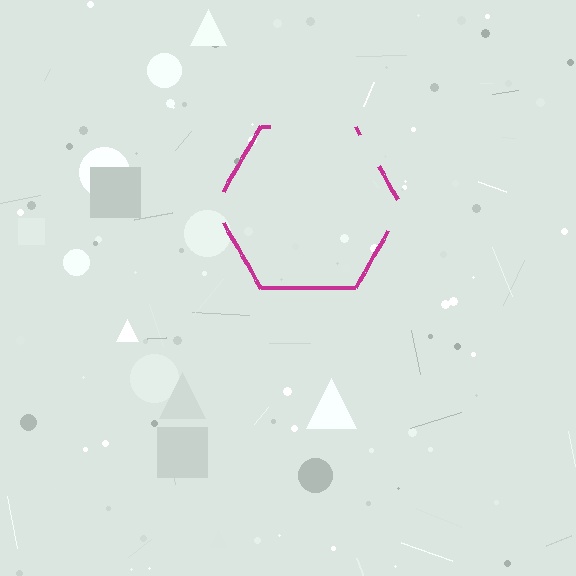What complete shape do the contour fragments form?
The contour fragments form a hexagon.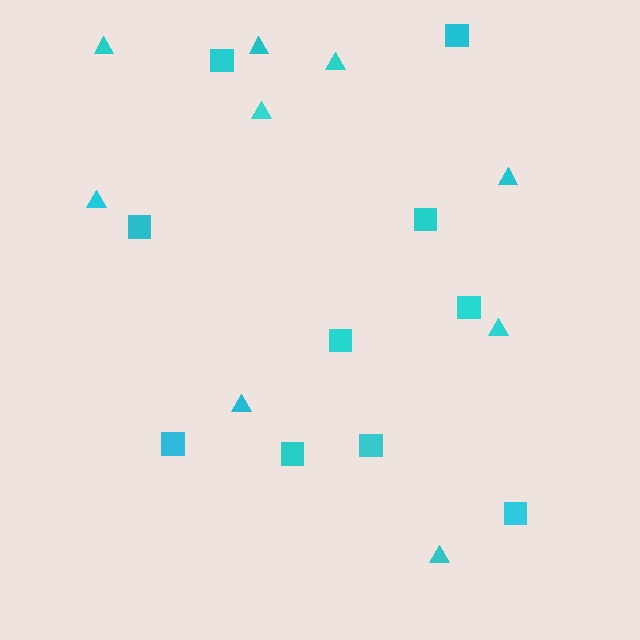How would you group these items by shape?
There are 2 groups: one group of triangles (9) and one group of squares (10).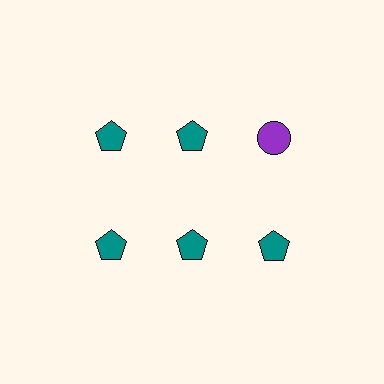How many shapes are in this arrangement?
There are 6 shapes arranged in a grid pattern.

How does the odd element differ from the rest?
It differs in both color (purple instead of teal) and shape (circle instead of pentagon).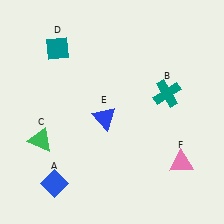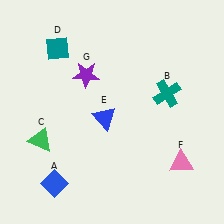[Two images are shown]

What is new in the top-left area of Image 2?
A purple star (G) was added in the top-left area of Image 2.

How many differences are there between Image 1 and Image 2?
There is 1 difference between the two images.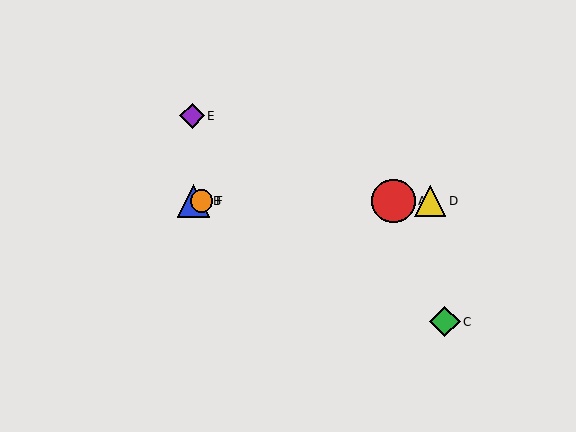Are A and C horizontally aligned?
No, A is at y≈201 and C is at y≈322.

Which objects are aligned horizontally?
Objects A, B, D, F are aligned horizontally.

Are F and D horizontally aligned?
Yes, both are at y≈201.